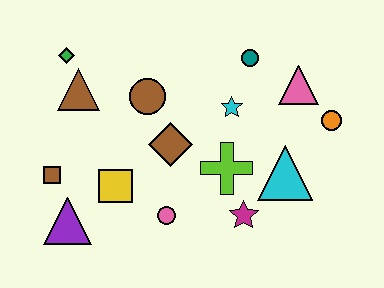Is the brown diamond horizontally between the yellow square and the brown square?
No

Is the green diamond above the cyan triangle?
Yes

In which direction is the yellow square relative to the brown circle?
The yellow square is below the brown circle.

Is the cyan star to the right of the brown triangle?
Yes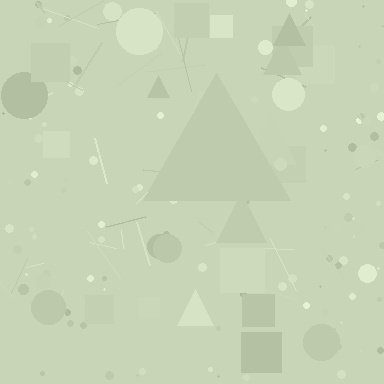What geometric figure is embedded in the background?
A triangle is embedded in the background.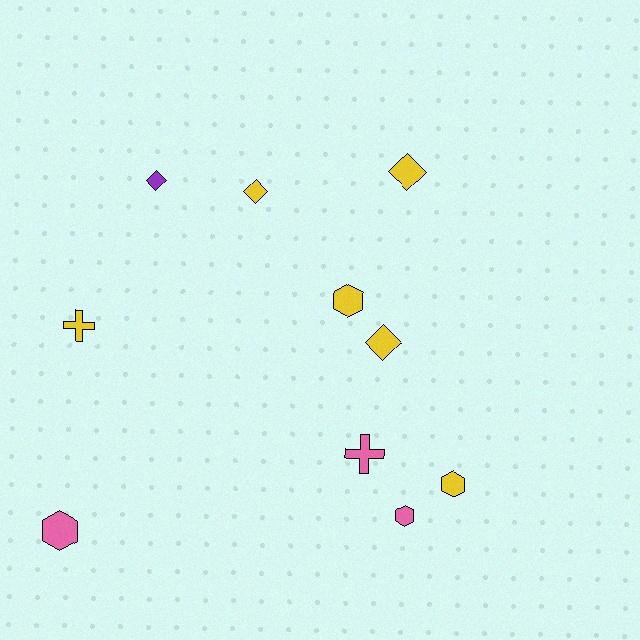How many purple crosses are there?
There are no purple crosses.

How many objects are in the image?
There are 10 objects.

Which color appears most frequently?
Yellow, with 6 objects.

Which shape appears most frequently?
Hexagon, with 4 objects.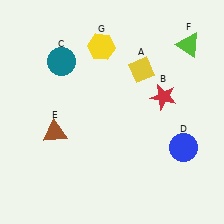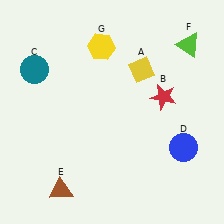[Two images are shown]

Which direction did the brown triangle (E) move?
The brown triangle (E) moved down.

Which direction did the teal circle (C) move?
The teal circle (C) moved left.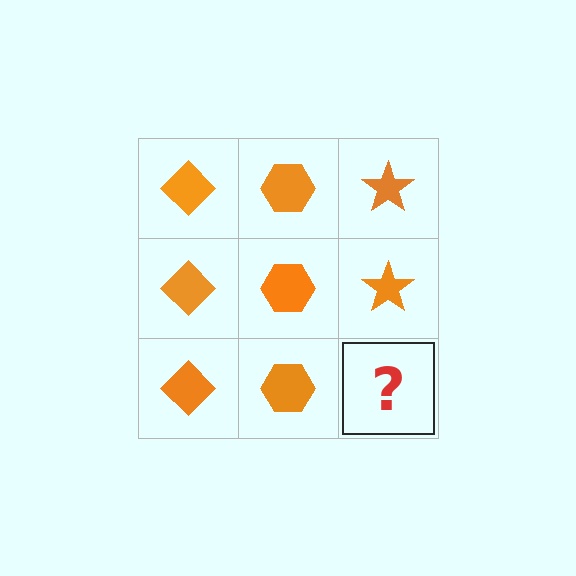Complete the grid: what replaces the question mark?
The question mark should be replaced with an orange star.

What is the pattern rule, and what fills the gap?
The rule is that each column has a consistent shape. The gap should be filled with an orange star.